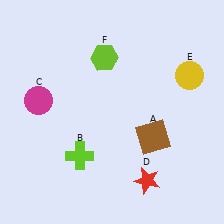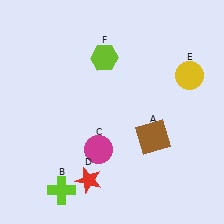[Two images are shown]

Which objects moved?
The objects that moved are: the lime cross (B), the magenta circle (C), the red star (D).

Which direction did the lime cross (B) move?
The lime cross (B) moved down.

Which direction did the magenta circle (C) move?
The magenta circle (C) moved right.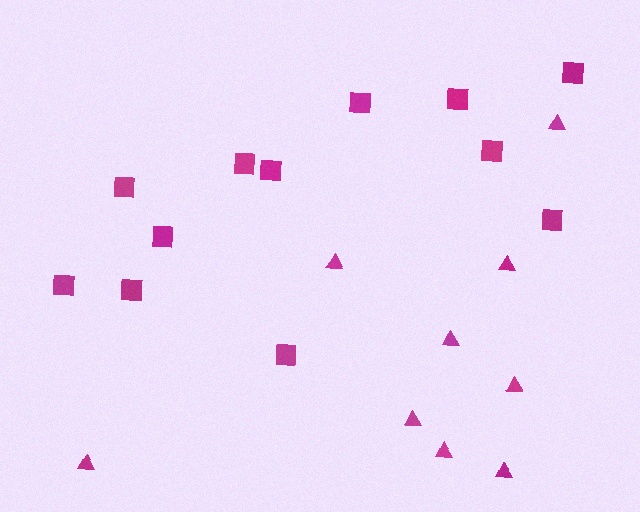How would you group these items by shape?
There are 2 groups: one group of triangles (9) and one group of squares (12).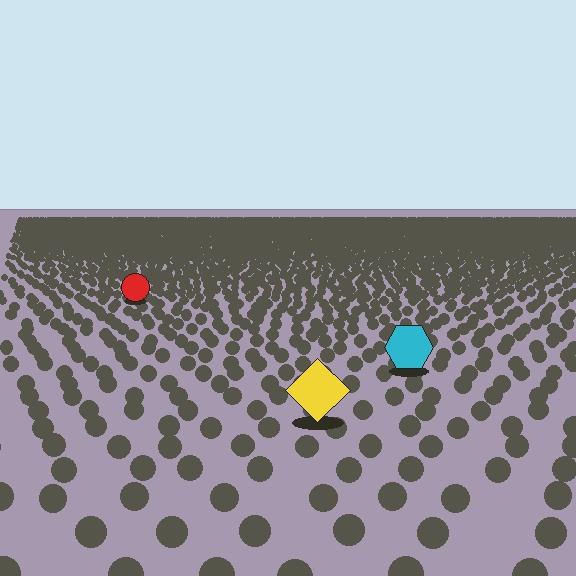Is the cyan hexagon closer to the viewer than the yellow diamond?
No. The yellow diamond is closer — you can tell from the texture gradient: the ground texture is coarser near it.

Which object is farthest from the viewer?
The red circle is farthest from the viewer. It appears smaller and the ground texture around it is denser.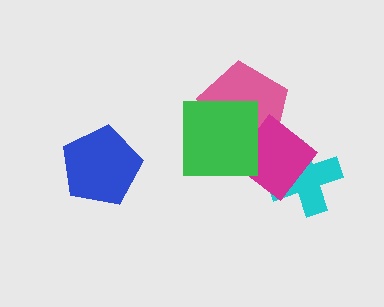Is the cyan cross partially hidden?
Yes, it is partially covered by another shape.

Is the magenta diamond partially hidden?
Yes, it is partially covered by another shape.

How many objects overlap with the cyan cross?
1 object overlaps with the cyan cross.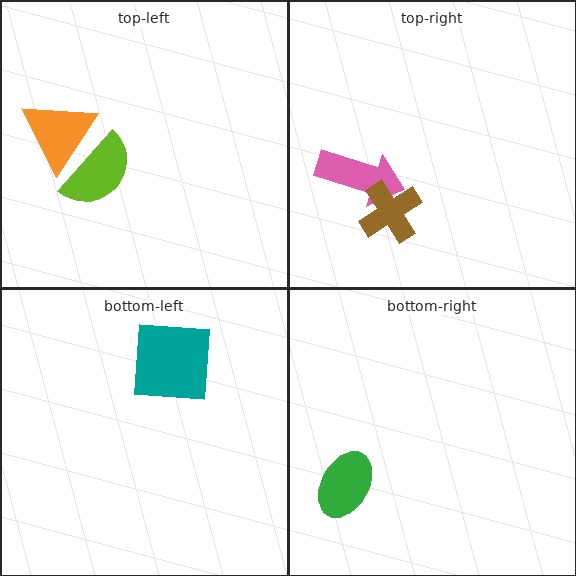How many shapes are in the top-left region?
2.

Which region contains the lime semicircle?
The top-left region.